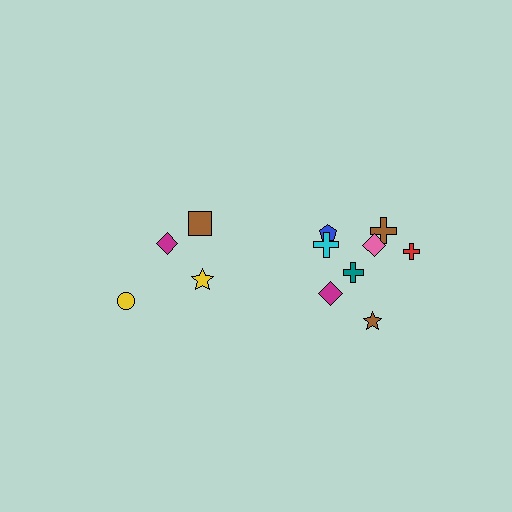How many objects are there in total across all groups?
There are 12 objects.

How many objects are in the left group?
There are 4 objects.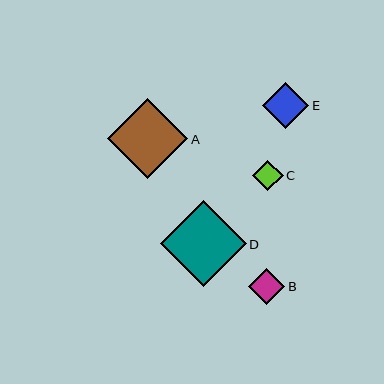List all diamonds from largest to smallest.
From largest to smallest: D, A, E, B, C.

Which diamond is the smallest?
Diamond C is the smallest with a size of approximately 30 pixels.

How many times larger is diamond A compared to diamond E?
Diamond A is approximately 1.7 times the size of diamond E.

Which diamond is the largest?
Diamond D is the largest with a size of approximately 86 pixels.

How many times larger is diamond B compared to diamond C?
Diamond B is approximately 1.2 times the size of diamond C.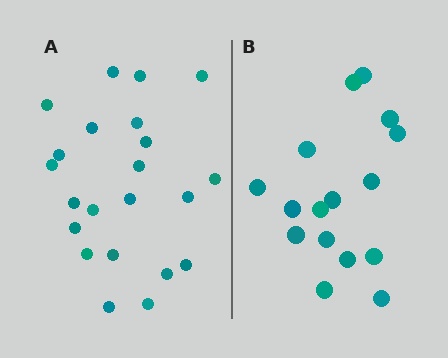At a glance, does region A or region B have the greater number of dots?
Region A (the left region) has more dots.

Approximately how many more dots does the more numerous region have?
Region A has about 6 more dots than region B.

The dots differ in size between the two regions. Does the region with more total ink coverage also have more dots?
No. Region B has more total ink coverage because its dots are larger, but region A actually contains more individual dots. Total area can be misleading — the number of items is what matters here.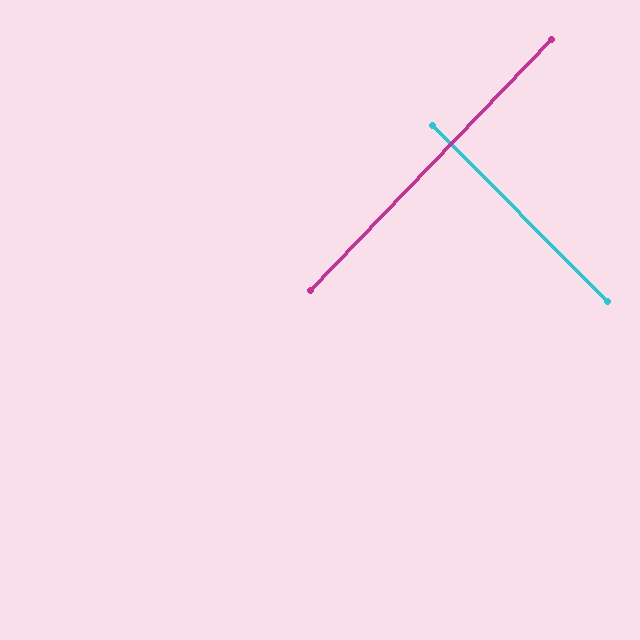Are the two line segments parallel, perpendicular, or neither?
Perpendicular — they meet at approximately 89°.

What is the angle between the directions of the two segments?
Approximately 89 degrees.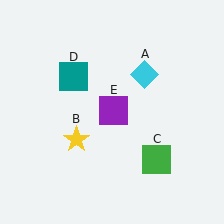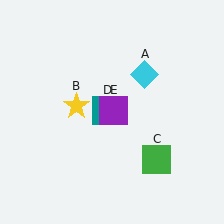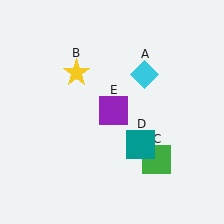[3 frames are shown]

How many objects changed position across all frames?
2 objects changed position: yellow star (object B), teal square (object D).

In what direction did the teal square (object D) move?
The teal square (object D) moved down and to the right.